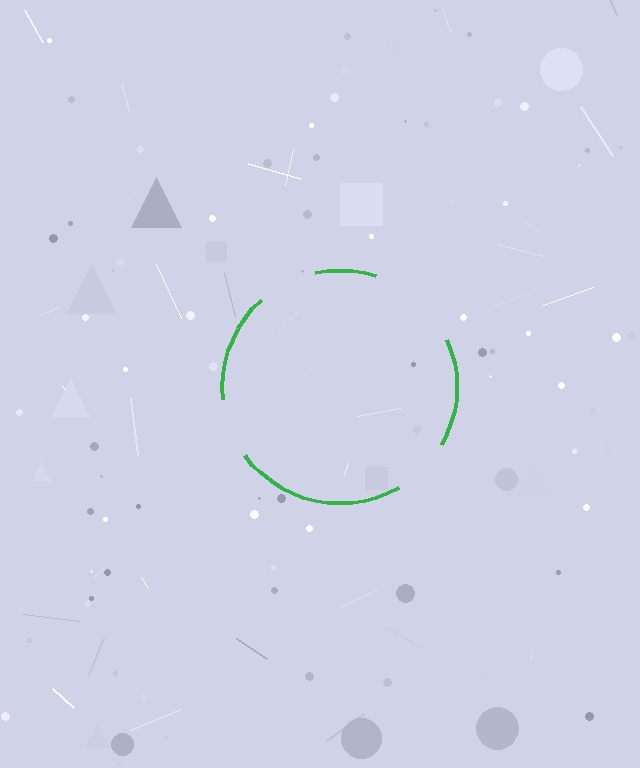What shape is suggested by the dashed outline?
The dashed outline suggests a circle.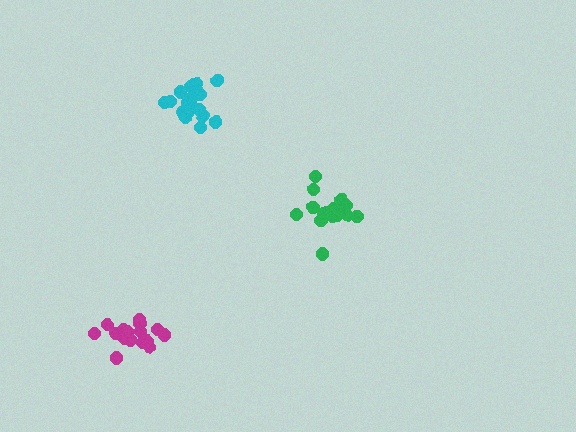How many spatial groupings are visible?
There are 3 spatial groupings.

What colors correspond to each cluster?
The clusters are colored: cyan, green, magenta.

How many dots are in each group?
Group 1: 20 dots, Group 2: 17 dots, Group 3: 16 dots (53 total).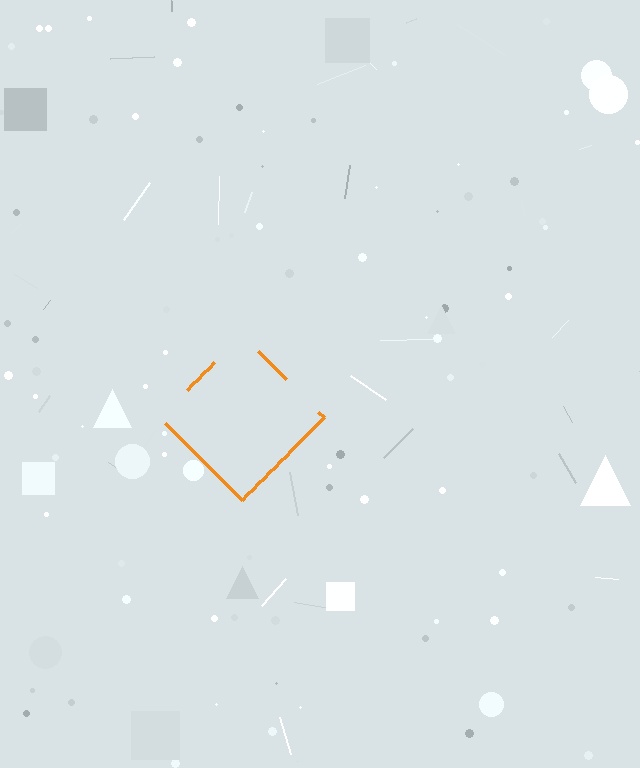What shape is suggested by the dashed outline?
The dashed outline suggests a diamond.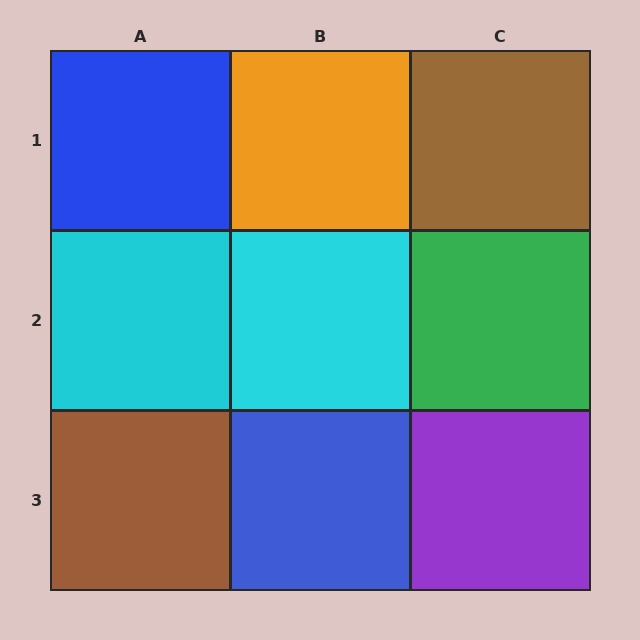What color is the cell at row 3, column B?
Blue.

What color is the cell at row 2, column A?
Cyan.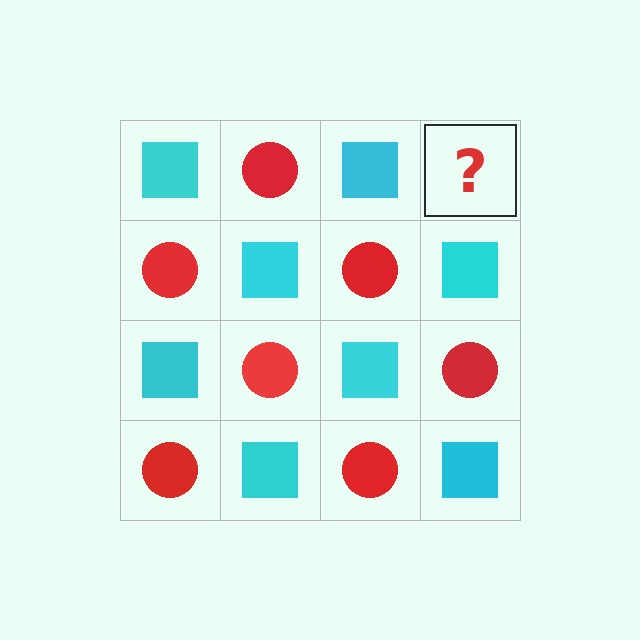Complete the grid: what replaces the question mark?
The question mark should be replaced with a red circle.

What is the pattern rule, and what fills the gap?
The rule is that it alternates cyan square and red circle in a checkerboard pattern. The gap should be filled with a red circle.